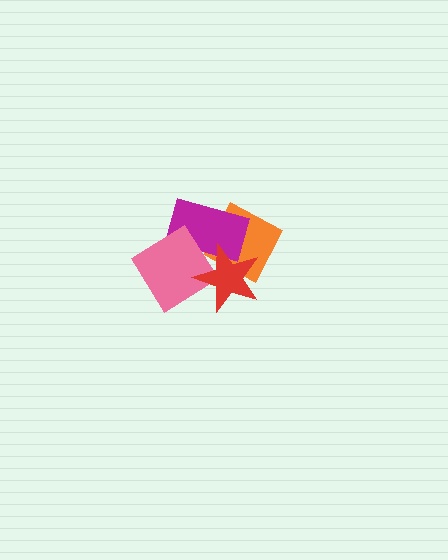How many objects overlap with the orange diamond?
3 objects overlap with the orange diamond.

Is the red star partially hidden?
No, no other shape covers it.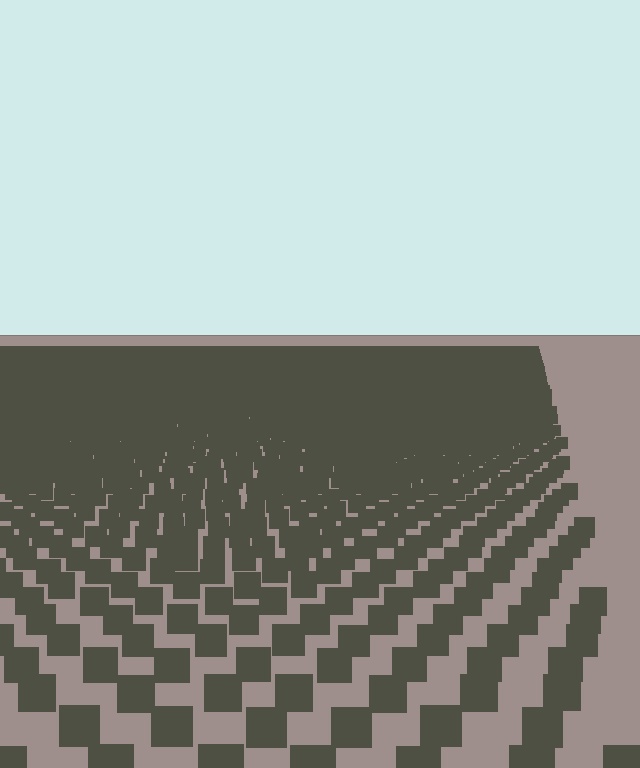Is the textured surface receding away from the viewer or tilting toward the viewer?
The surface is receding away from the viewer. Texture elements get smaller and denser toward the top.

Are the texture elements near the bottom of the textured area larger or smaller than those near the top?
Larger. Near the bottom, elements are closer to the viewer and appear at a bigger on-screen size.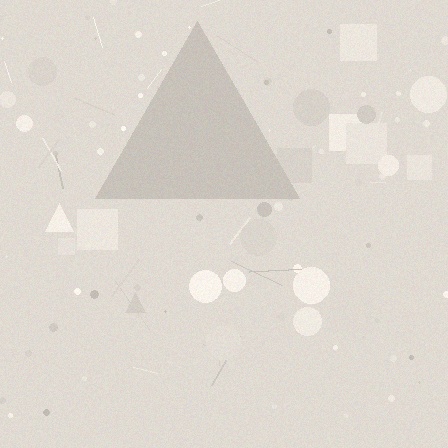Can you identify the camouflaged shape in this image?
The camouflaged shape is a triangle.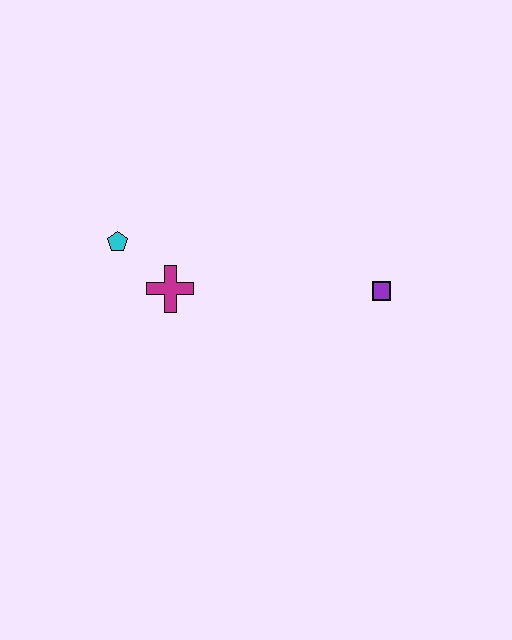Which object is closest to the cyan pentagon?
The magenta cross is closest to the cyan pentagon.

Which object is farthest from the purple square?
The cyan pentagon is farthest from the purple square.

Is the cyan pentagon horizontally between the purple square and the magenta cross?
No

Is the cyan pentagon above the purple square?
Yes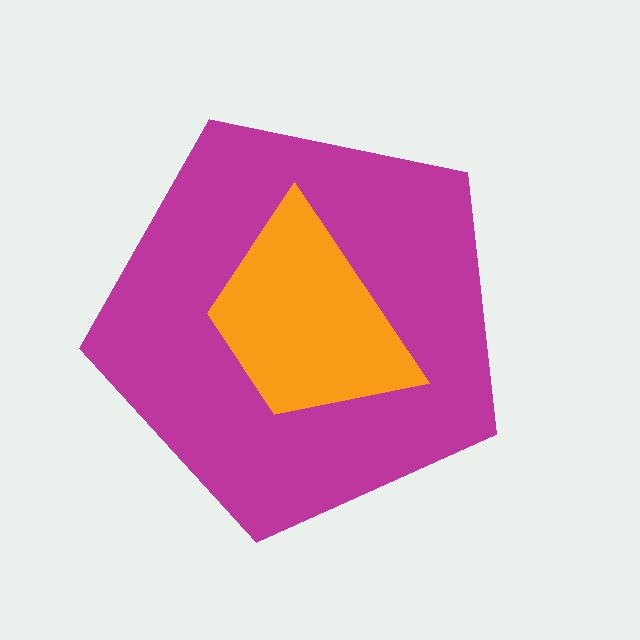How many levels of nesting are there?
2.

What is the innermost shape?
The orange trapezoid.